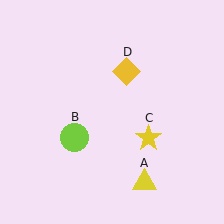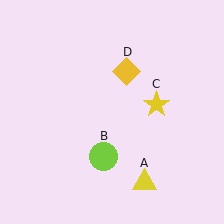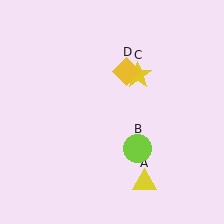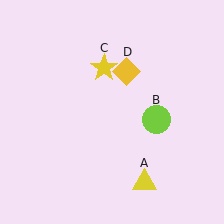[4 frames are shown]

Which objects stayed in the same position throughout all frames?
Yellow triangle (object A) and yellow diamond (object D) remained stationary.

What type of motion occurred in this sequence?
The lime circle (object B), yellow star (object C) rotated counterclockwise around the center of the scene.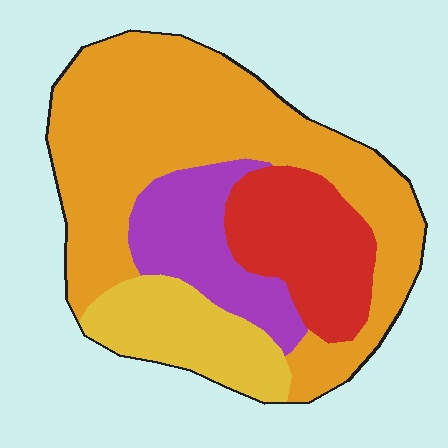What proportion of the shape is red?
Red takes up about one sixth (1/6) of the shape.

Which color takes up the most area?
Orange, at roughly 50%.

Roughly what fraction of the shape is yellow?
Yellow covers 15% of the shape.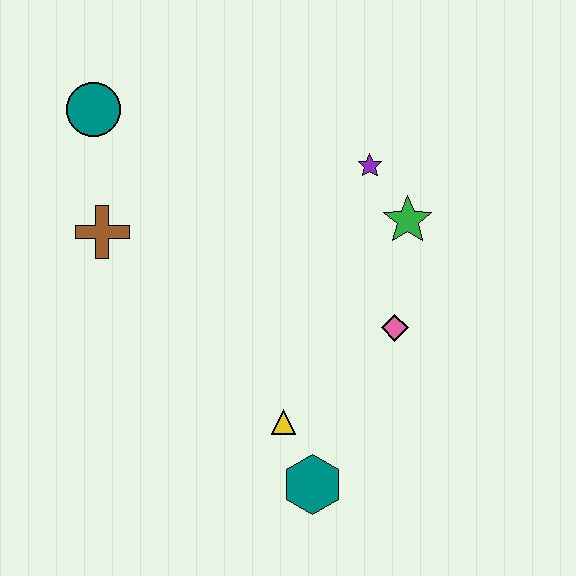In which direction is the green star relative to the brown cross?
The green star is to the right of the brown cross.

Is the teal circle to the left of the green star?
Yes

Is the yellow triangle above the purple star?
No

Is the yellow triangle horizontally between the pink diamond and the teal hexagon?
No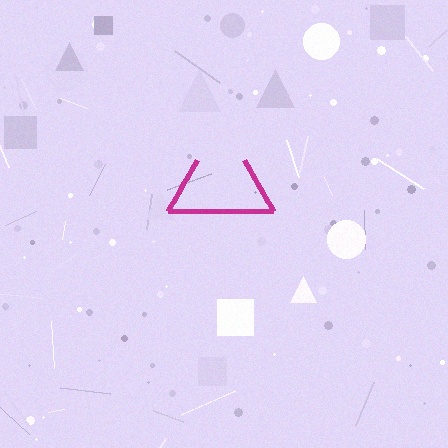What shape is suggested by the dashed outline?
The dashed outline suggests a triangle.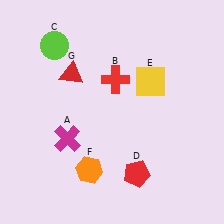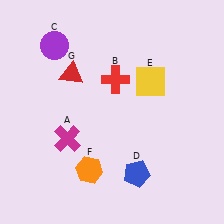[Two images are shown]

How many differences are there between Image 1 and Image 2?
There are 2 differences between the two images.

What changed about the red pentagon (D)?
In Image 1, D is red. In Image 2, it changed to blue.